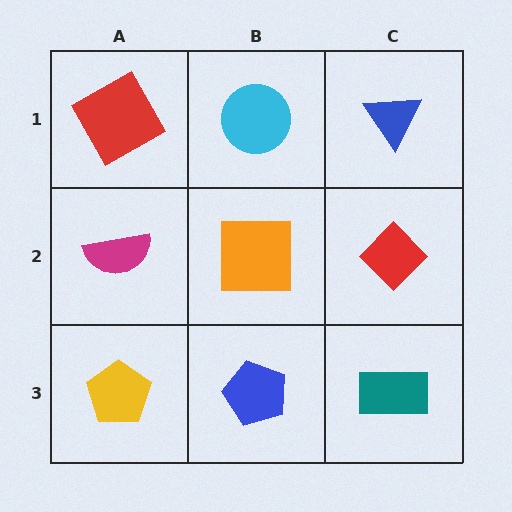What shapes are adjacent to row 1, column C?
A red diamond (row 2, column C), a cyan circle (row 1, column B).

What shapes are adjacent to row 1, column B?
An orange square (row 2, column B), a red square (row 1, column A), a blue triangle (row 1, column C).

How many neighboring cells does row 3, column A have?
2.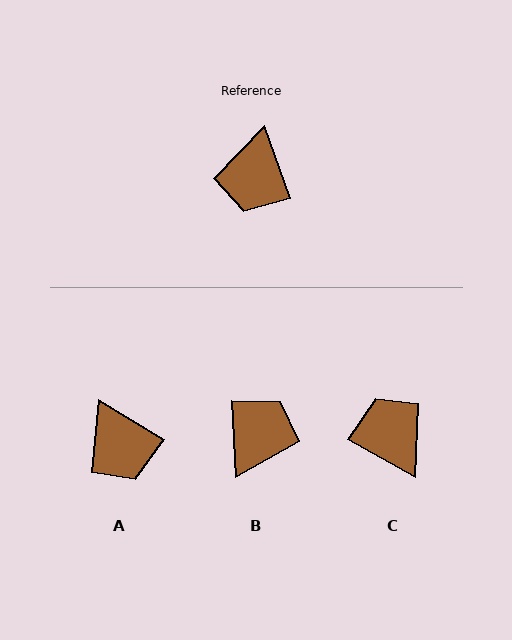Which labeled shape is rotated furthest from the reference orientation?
B, about 164 degrees away.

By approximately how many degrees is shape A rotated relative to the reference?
Approximately 39 degrees counter-clockwise.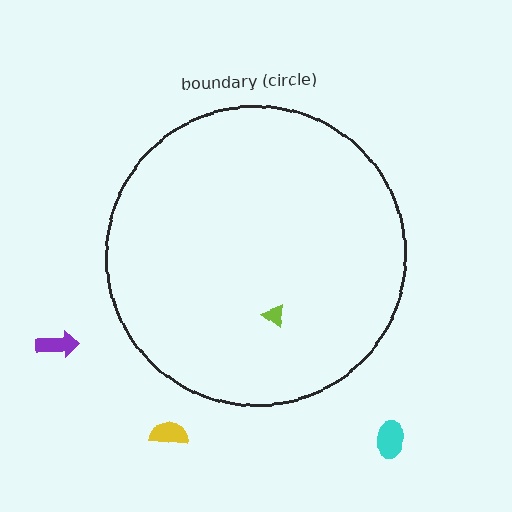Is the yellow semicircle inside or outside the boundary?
Outside.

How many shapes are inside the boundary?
1 inside, 3 outside.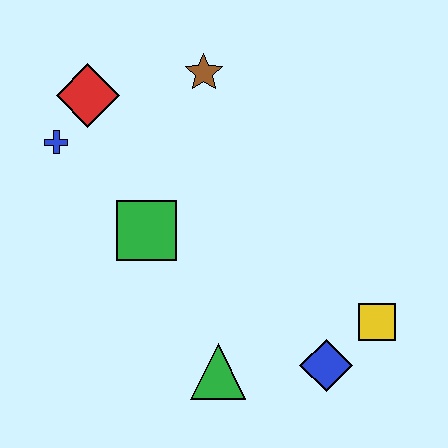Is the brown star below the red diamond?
No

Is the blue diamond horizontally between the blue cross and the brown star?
No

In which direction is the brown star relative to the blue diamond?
The brown star is above the blue diamond.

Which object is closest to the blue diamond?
The yellow square is closest to the blue diamond.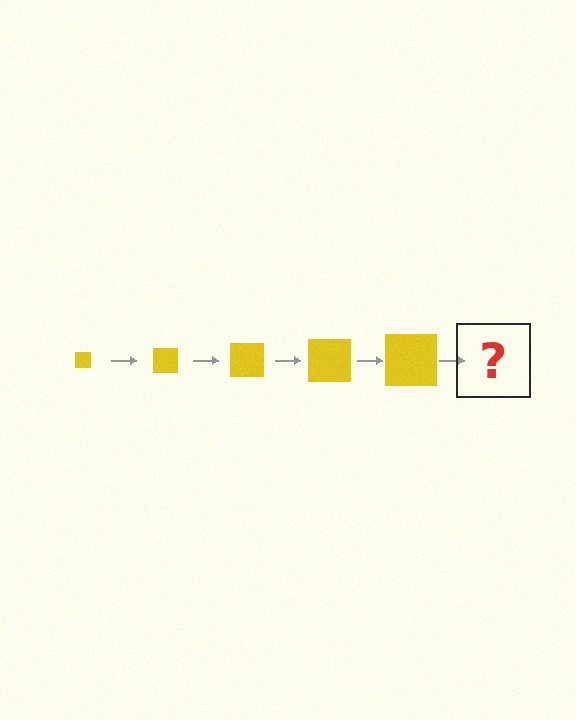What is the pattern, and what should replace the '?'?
The pattern is that the square gets progressively larger each step. The '?' should be a yellow square, larger than the previous one.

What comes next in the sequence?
The next element should be a yellow square, larger than the previous one.